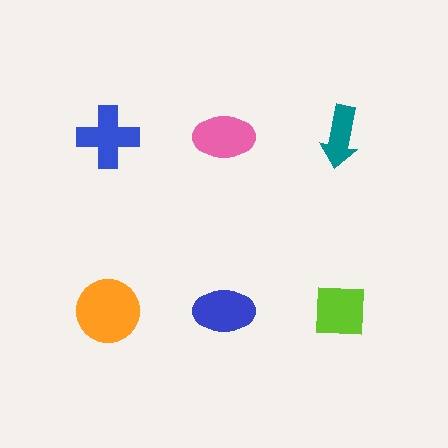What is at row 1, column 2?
A pink ellipse.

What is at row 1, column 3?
A teal arrow.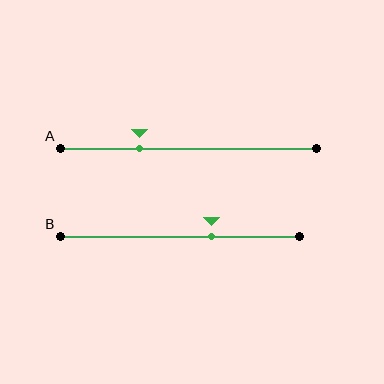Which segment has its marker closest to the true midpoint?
Segment B has its marker closest to the true midpoint.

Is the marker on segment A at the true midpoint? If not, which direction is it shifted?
No, the marker on segment A is shifted to the left by about 19% of the segment length.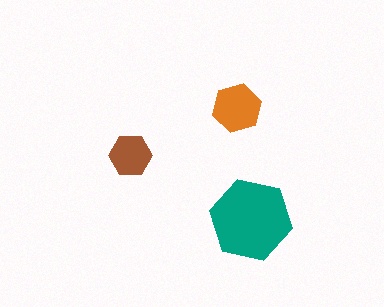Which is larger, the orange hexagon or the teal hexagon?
The teal one.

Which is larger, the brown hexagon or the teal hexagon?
The teal one.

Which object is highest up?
The orange hexagon is topmost.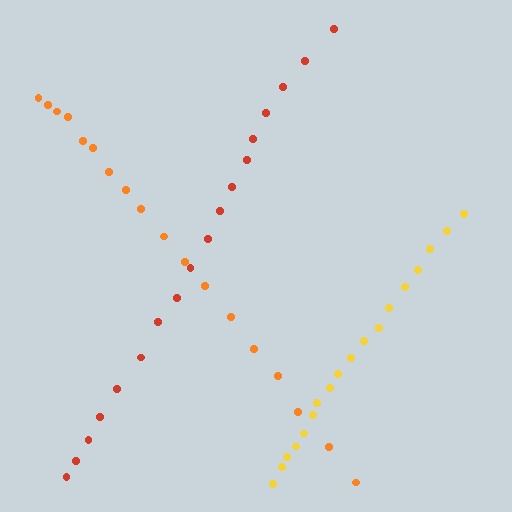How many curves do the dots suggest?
There are 3 distinct paths.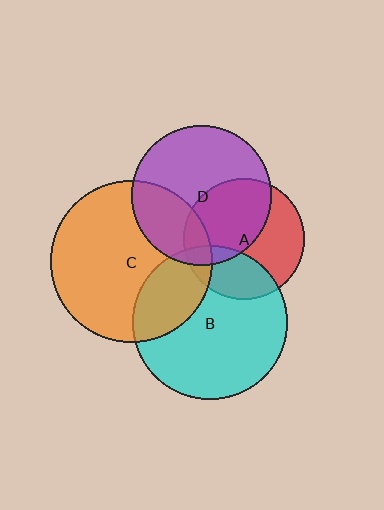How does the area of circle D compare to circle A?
Approximately 1.3 times.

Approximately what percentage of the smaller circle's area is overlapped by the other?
Approximately 5%.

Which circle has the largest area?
Circle C (orange).